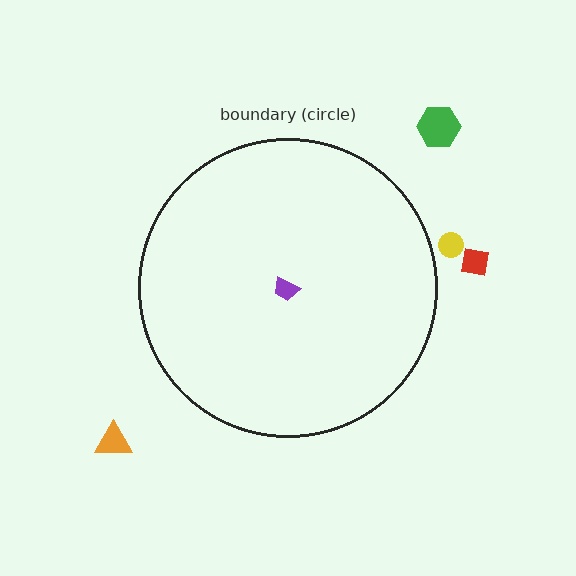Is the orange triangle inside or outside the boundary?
Outside.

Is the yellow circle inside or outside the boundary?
Outside.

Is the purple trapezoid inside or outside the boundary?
Inside.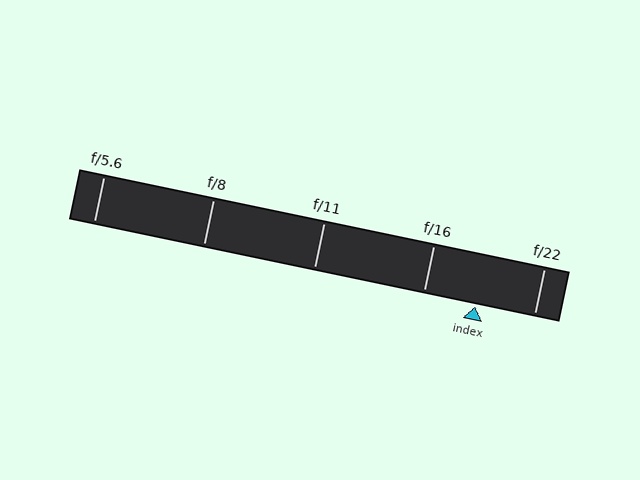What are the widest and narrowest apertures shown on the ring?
The widest aperture shown is f/5.6 and the narrowest is f/22.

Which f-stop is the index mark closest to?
The index mark is closest to f/16.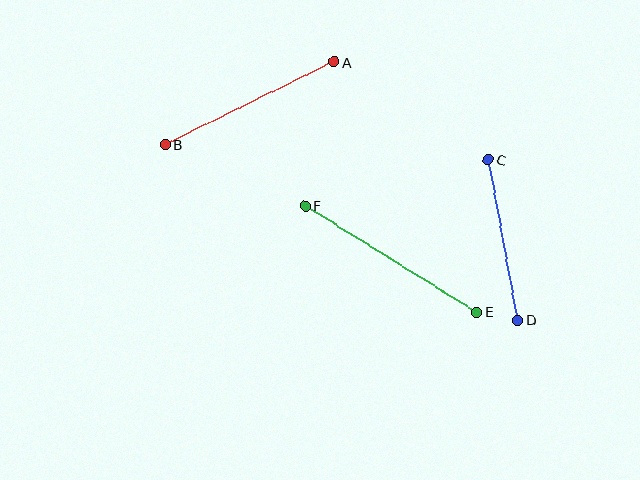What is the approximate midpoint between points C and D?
The midpoint is at approximately (503, 240) pixels.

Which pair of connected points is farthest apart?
Points E and F are farthest apart.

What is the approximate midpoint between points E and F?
The midpoint is at approximately (391, 259) pixels.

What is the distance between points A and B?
The distance is approximately 188 pixels.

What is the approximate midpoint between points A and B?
The midpoint is at approximately (250, 103) pixels.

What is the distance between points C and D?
The distance is approximately 163 pixels.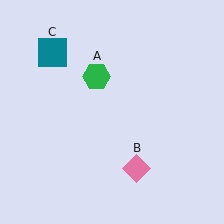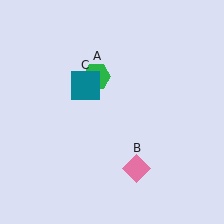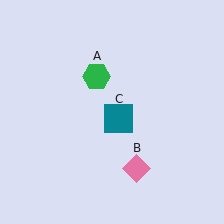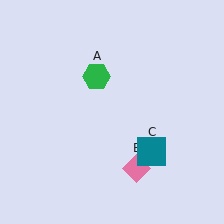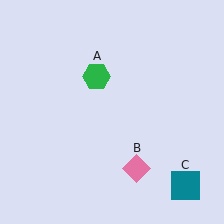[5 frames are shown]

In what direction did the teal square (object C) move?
The teal square (object C) moved down and to the right.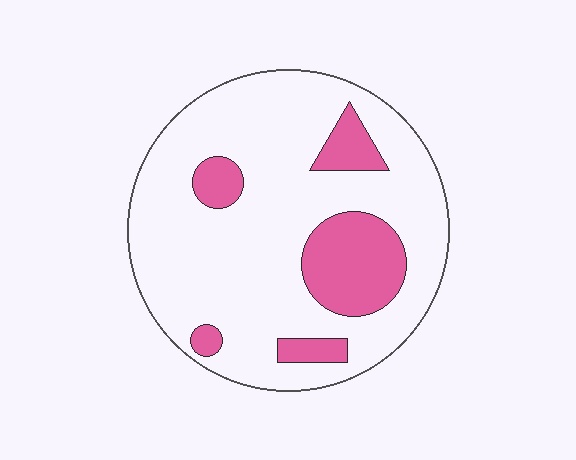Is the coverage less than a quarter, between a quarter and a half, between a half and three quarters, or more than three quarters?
Less than a quarter.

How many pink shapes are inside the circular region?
5.